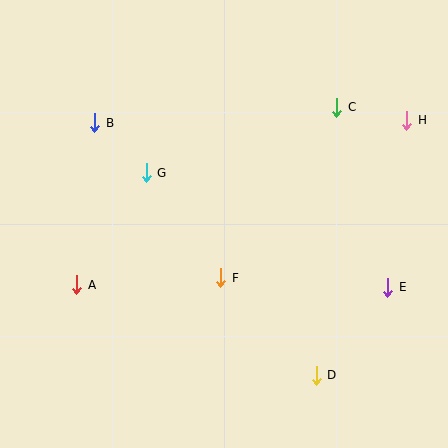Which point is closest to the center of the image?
Point F at (221, 278) is closest to the center.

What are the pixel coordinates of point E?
Point E is at (388, 287).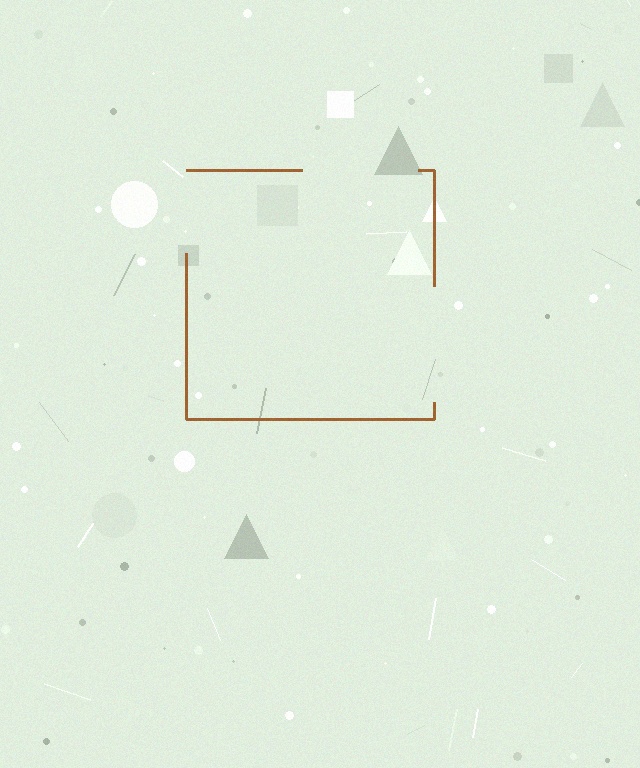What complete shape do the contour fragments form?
The contour fragments form a square.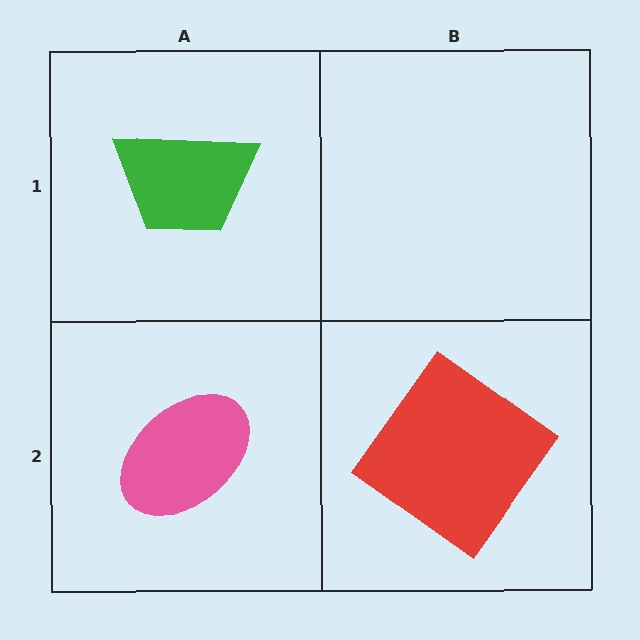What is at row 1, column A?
A green trapezoid.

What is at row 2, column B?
A red diamond.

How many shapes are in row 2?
2 shapes.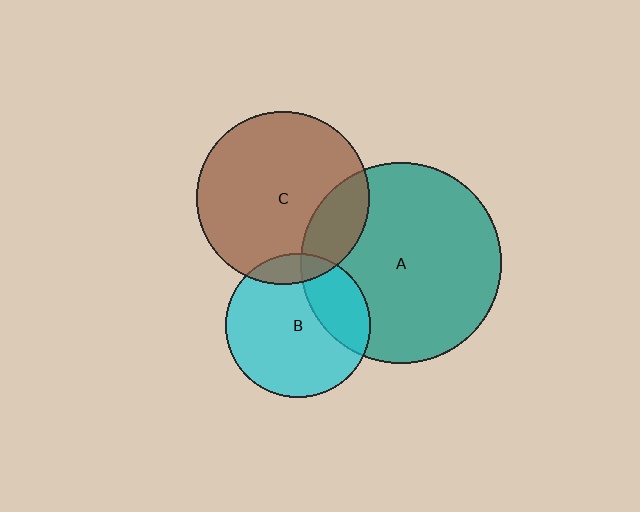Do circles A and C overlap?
Yes.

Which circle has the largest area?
Circle A (teal).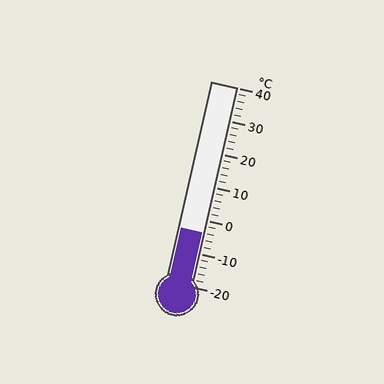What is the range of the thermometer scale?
The thermometer scale ranges from -20°C to 40°C.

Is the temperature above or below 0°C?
The temperature is below 0°C.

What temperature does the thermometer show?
The thermometer shows approximately -4°C.